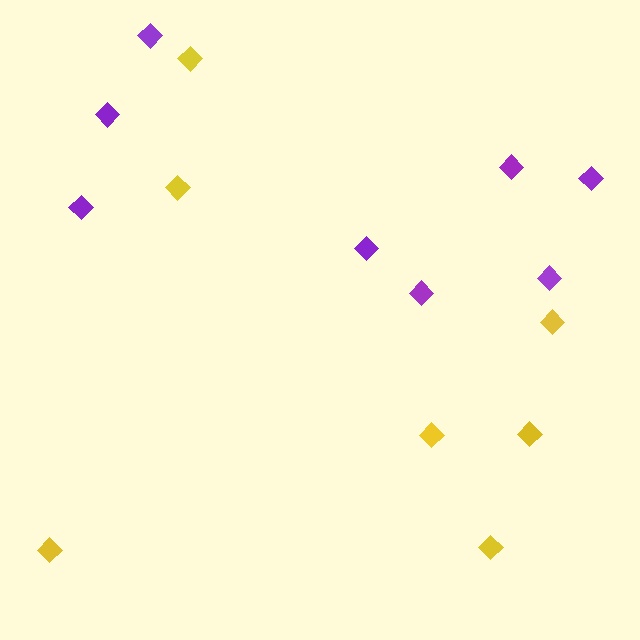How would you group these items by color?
There are 2 groups: one group of purple diamonds (8) and one group of yellow diamonds (7).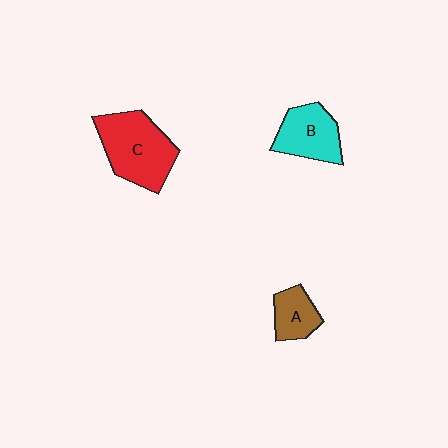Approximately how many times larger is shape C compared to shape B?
Approximately 1.5 times.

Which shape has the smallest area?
Shape A (brown).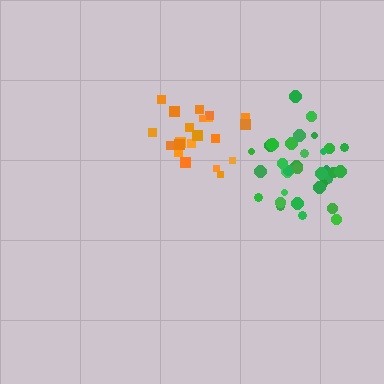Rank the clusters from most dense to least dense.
green, orange.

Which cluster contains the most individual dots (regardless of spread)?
Green (34).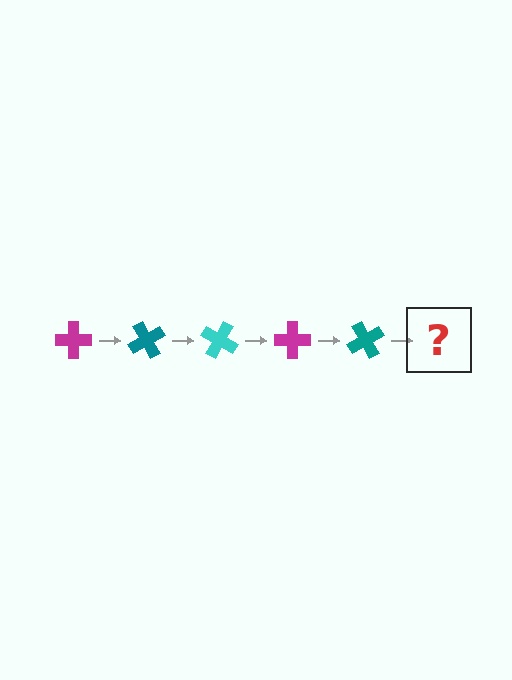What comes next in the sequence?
The next element should be a cyan cross, rotated 300 degrees from the start.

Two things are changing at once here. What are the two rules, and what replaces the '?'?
The two rules are that it rotates 60 degrees each step and the color cycles through magenta, teal, and cyan. The '?' should be a cyan cross, rotated 300 degrees from the start.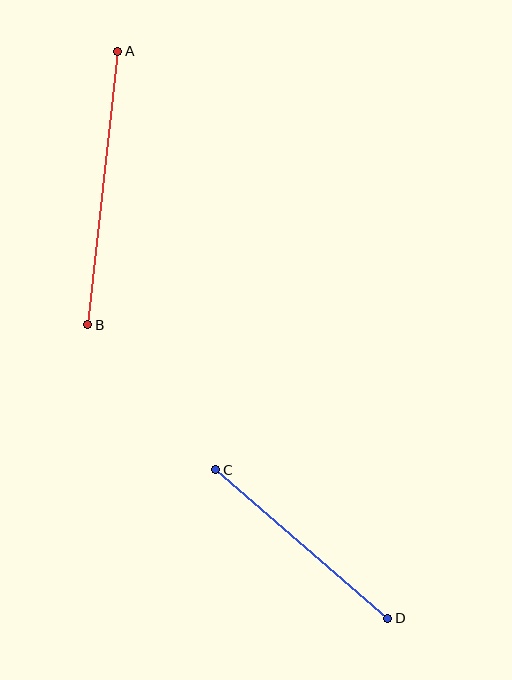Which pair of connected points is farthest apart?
Points A and B are farthest apart.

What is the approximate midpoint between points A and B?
The midpoint is at approximately (103, 188) pixels.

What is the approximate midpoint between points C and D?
The midpoint is at approximately (302, 544) pixels.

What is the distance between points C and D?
The distance is approximately 227 pixels.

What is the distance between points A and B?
The distance is approximately 275 pixels.